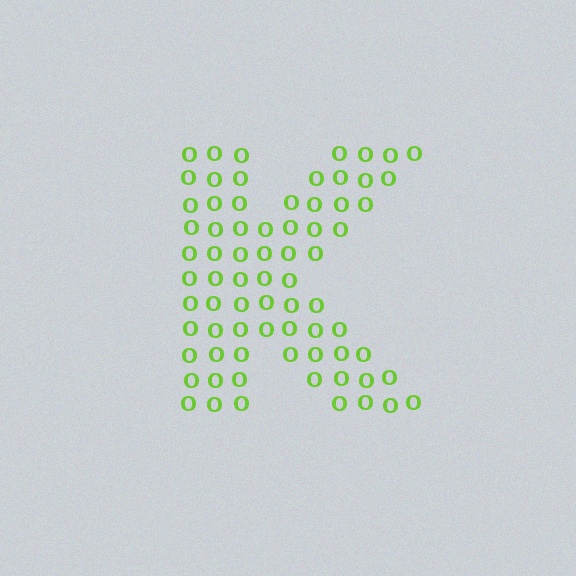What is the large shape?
The large shape is the letter K.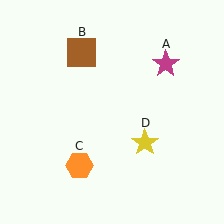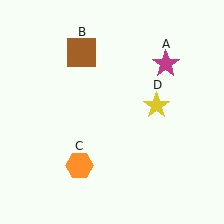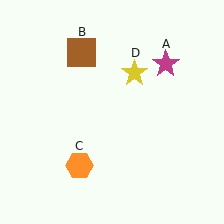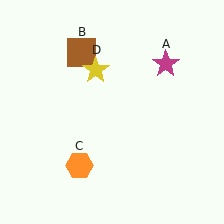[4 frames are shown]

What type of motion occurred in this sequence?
The yellow star (object D) rotated counterclockwise around the center of the scene.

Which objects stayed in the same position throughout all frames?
Magenta star (object A) and brown square (object B) and orange hexagon (object C) remained stationary.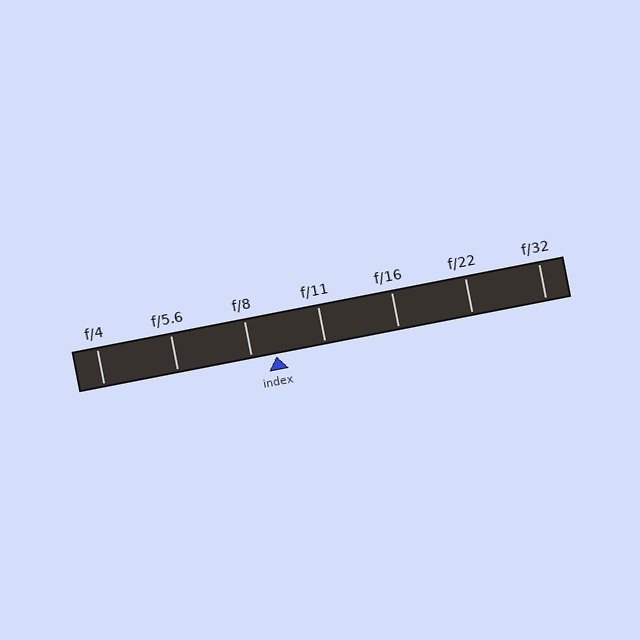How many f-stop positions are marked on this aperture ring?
There are 7 f-stop positions marked.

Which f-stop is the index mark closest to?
The index mark is closest to f/8.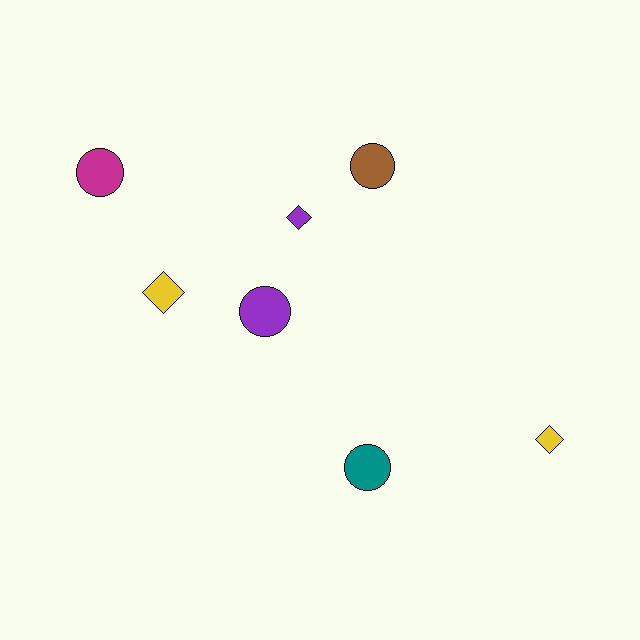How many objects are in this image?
There are 7 objects.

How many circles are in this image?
There are 4 circles.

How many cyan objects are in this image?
There are no cyan objects.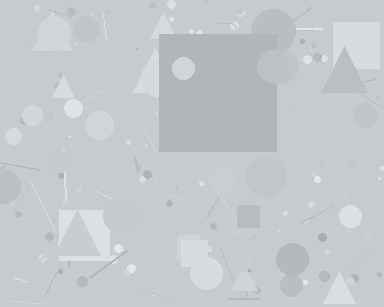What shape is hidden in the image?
A square is hidden in the image.